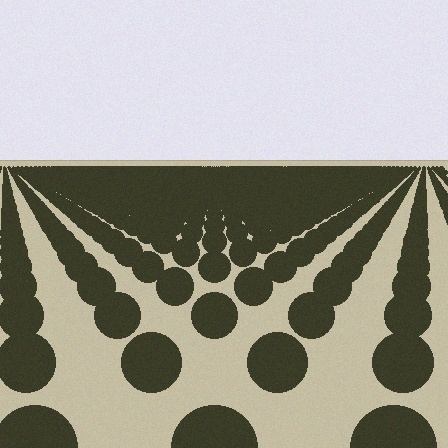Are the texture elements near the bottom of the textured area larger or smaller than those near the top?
Larger. Near the bottom, elements are closer to the viewer and appear at a bigger on-screen size.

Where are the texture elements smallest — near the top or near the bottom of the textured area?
Near the top.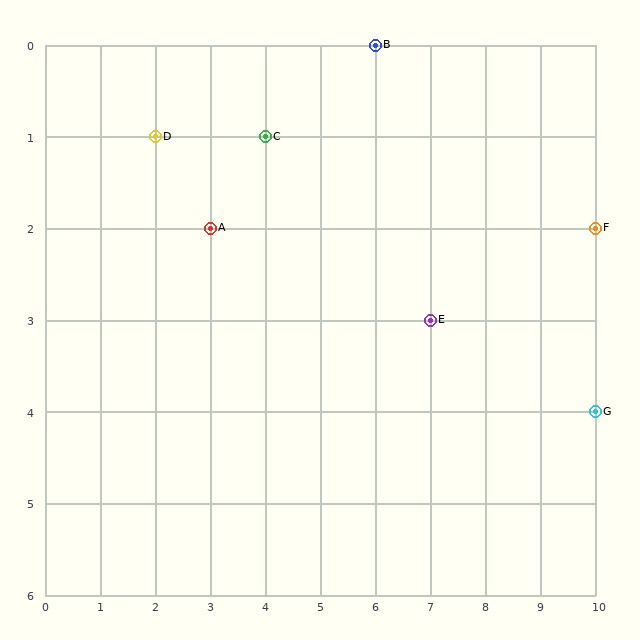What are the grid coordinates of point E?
Point E is at grid coordinates (7, 3).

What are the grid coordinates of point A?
Point A is at grid coordinates (3, 2).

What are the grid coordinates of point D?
Point D is at grid coordinates (2, 1).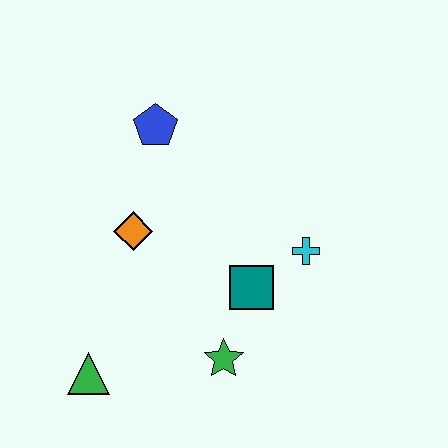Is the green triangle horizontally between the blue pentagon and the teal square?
No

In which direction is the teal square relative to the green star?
The teal square is above the green star.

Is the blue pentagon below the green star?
No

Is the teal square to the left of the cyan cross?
Yes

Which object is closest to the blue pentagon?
The orange diamond is closest to the blue pentagon.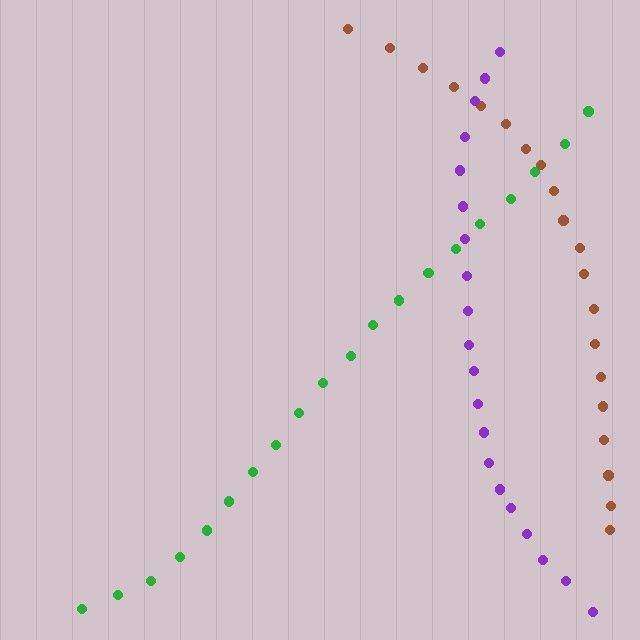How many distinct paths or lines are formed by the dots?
There are 3 distinct paths.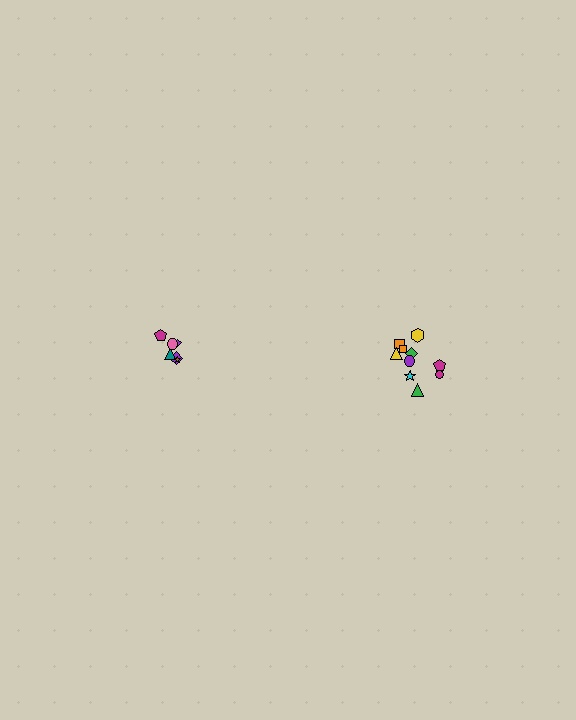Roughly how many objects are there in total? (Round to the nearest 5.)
Roughly 15 objects in total.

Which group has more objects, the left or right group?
The right group.